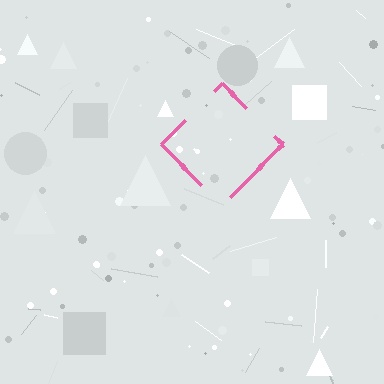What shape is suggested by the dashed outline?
The dashed outline suggests a diamond.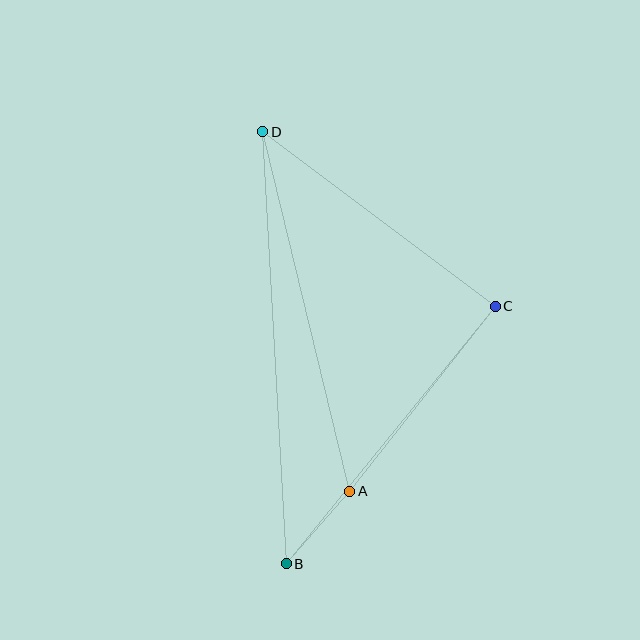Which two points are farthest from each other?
Points B and D are farthest from each other.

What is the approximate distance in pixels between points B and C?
The distance between B and C is approximately 331 pixels.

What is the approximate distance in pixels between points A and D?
The distance between A and D is approximately 370 pixels.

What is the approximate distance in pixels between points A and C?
The distance between A and C is approximately 236 pixels.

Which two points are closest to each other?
Points A and B are closest to each other.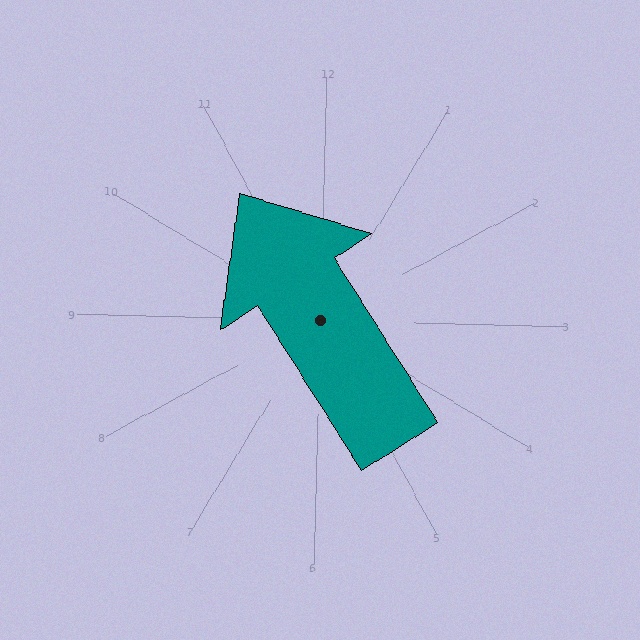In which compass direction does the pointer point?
Northwest.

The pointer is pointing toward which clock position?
Roughly 11 o'clock.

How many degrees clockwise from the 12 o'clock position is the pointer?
Approximately 326 degrees.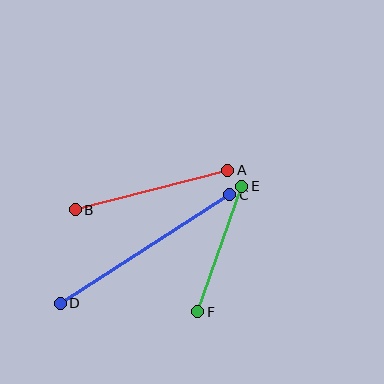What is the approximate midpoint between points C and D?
The midpoint is at approximately (145, 249) pixels.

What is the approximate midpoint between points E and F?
The midpoint is at approximately (220, 249) pixels.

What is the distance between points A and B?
The distance is approximately 158 pixels.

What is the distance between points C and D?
The distance is approximately 201 pixels.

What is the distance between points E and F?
The distance is approximately 133 pixels.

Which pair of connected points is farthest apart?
Points C and D are farthest apart.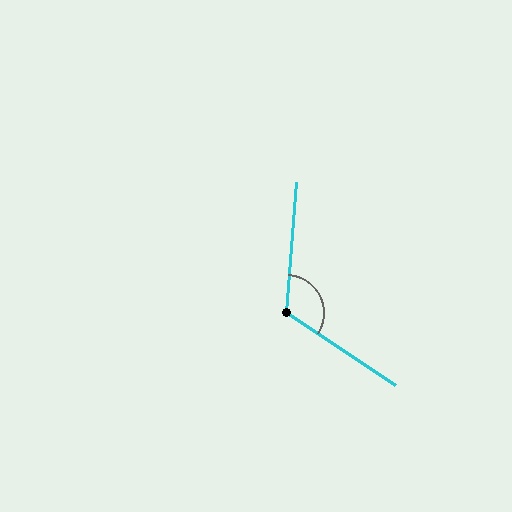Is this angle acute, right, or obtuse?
It is obtuse.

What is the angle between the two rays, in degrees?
Approximately 119 degrees.